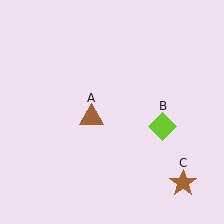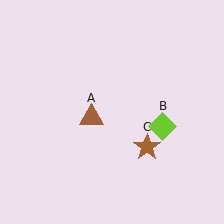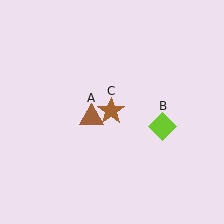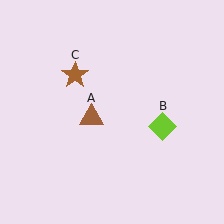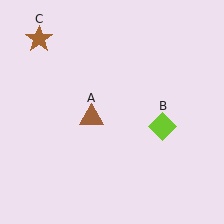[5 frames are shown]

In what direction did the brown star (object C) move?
The brown star (object C) moved up and to the left.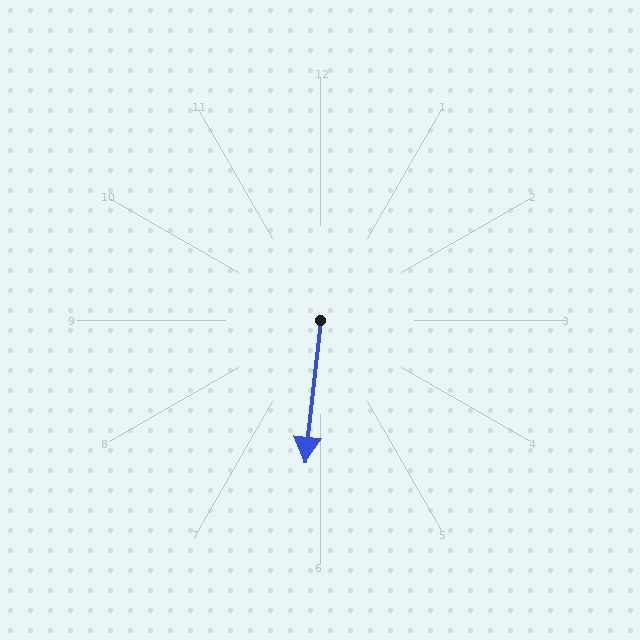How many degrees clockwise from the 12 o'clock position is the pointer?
Approximately 186 degrees.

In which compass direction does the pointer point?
South.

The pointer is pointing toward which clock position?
Roughly 6 o'clock.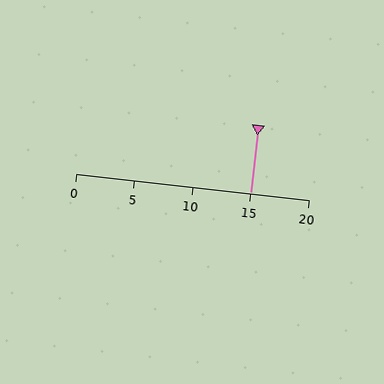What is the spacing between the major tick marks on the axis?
The major ticks are spaced 5 apart.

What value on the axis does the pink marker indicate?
The marker indicates approximately 15.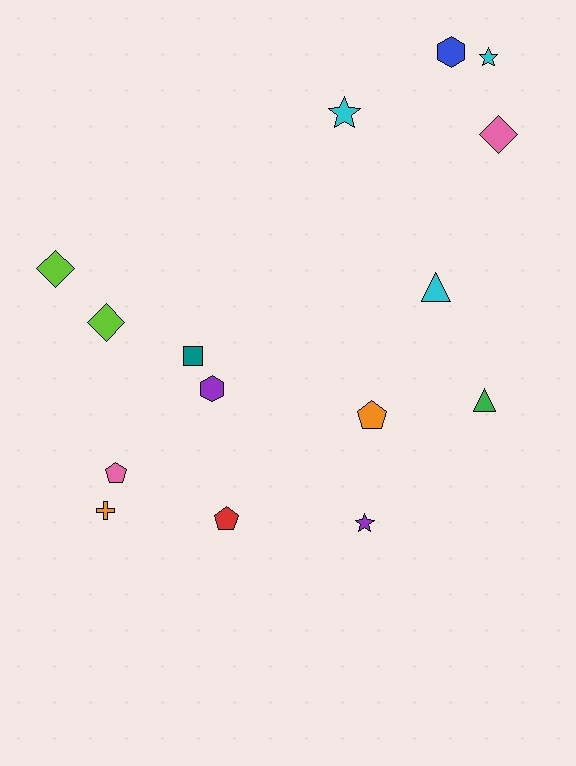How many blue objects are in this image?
There is 1 blue object.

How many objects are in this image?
There are 15 objects.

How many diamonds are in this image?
There are 3 diamonds.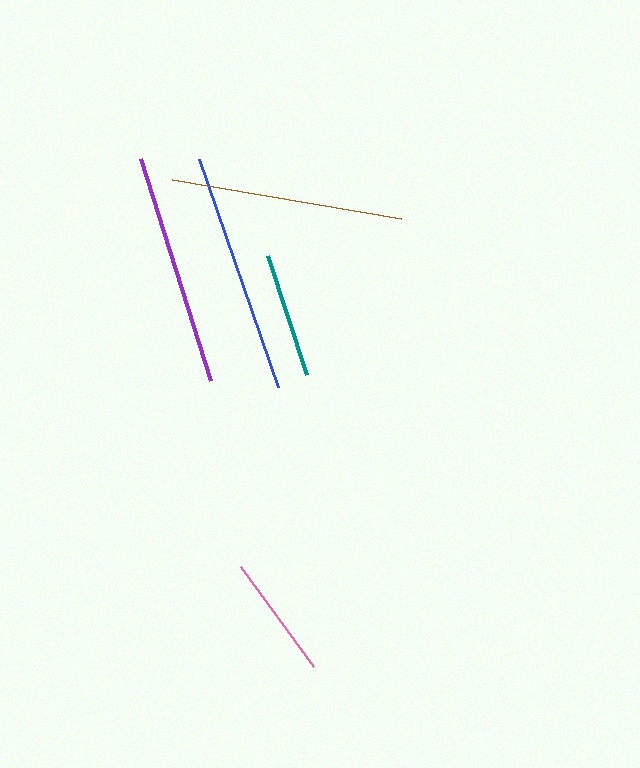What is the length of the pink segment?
The pink segment is approximately 123 pixels long.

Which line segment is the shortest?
The pink line is the shortest at approximately 123 pixels.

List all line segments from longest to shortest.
From longest to shortest: blue, purple, brown, teal, pink.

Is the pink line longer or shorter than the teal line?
The teal line is longer than the pink line.